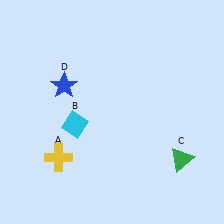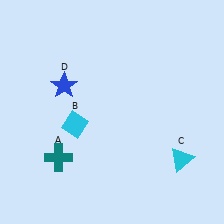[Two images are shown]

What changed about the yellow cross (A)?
In Image 1, A is yellow. In Image 2, it changed to teal.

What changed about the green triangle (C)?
In Image 1, C is green. In Image 2, it changed to cyan.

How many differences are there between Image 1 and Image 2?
There are 2 differences between the two images.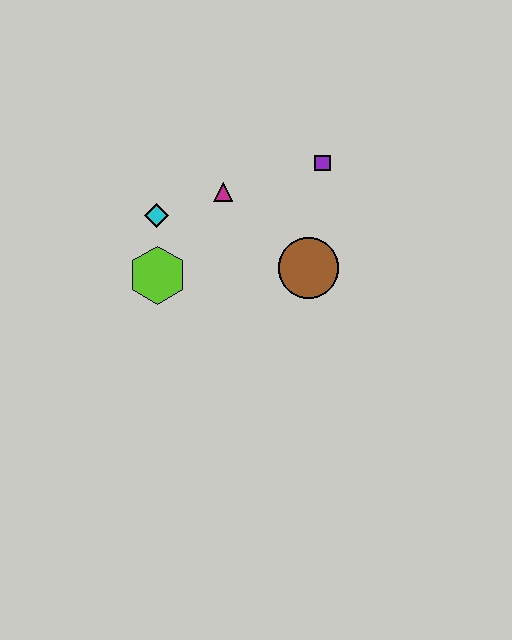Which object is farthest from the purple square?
The lime hexagon is farthest from the purple square.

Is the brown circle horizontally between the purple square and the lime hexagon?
Yes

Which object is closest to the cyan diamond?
The lime hexagon is closest to the cyan diamond.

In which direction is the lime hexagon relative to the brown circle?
The lime hexagon is to the left of the brown circle.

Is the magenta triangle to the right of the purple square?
No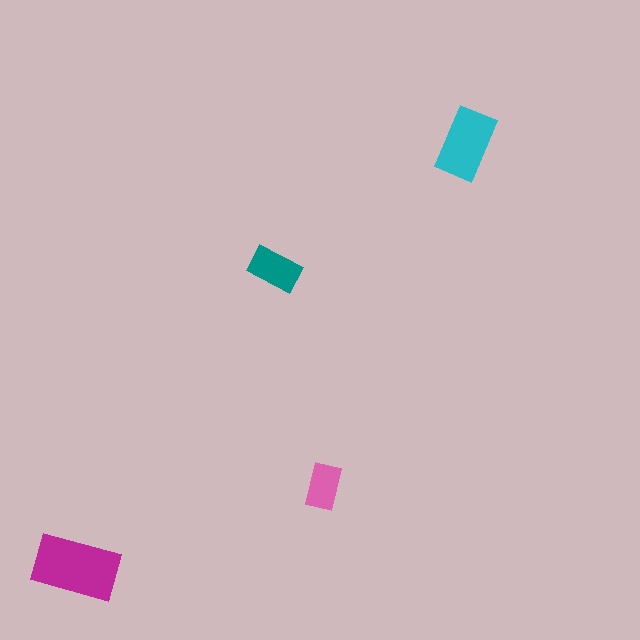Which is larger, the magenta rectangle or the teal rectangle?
The magenta one.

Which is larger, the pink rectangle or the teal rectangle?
The teal one.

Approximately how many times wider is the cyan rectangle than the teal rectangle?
About 1.5 times wider.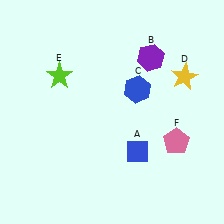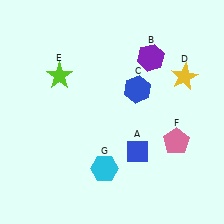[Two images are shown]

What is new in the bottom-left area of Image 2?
A cyan hexagon (G) was added in the bottom-left area of Image 2.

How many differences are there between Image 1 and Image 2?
There is 1 difference between the two images.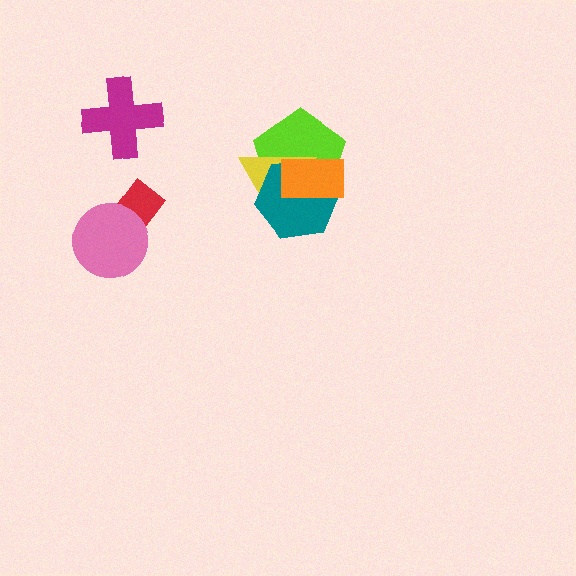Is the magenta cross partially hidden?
No, no other shape covers it.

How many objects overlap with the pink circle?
1 object overlaps with the pink circle.